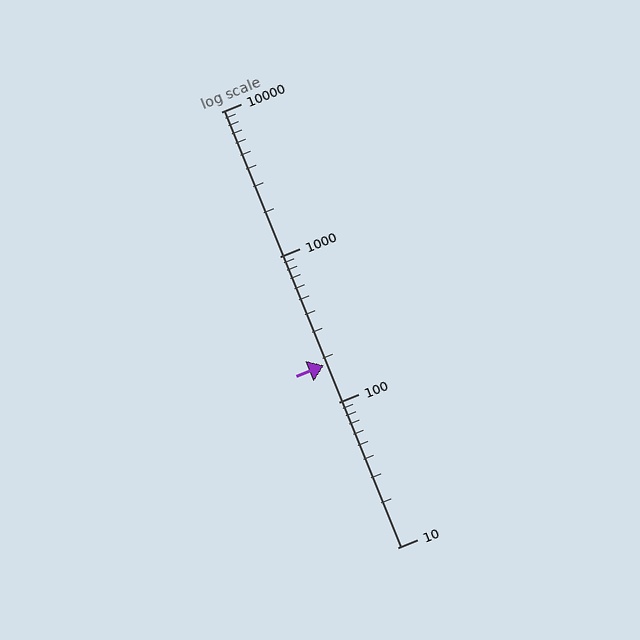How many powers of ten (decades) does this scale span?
The scale spans 3 decades, from 10 to 10000.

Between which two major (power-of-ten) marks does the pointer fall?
The pointer is between 100 and 1000.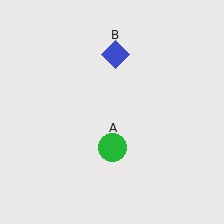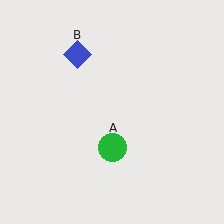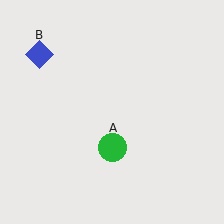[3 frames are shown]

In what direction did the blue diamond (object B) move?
The blue diamond (object B) moved left.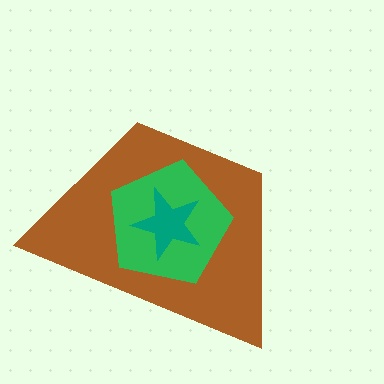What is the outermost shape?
The brown trapezoid.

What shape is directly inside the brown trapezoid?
The green pentagon.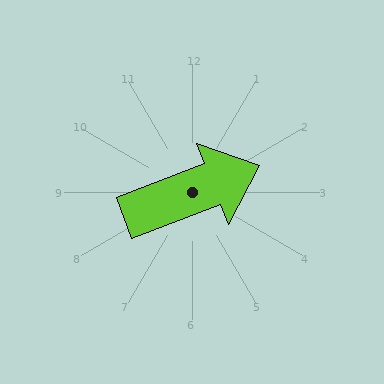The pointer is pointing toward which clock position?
Roughly 2 o'clock.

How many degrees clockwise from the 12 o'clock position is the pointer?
Approximately 69 degrees.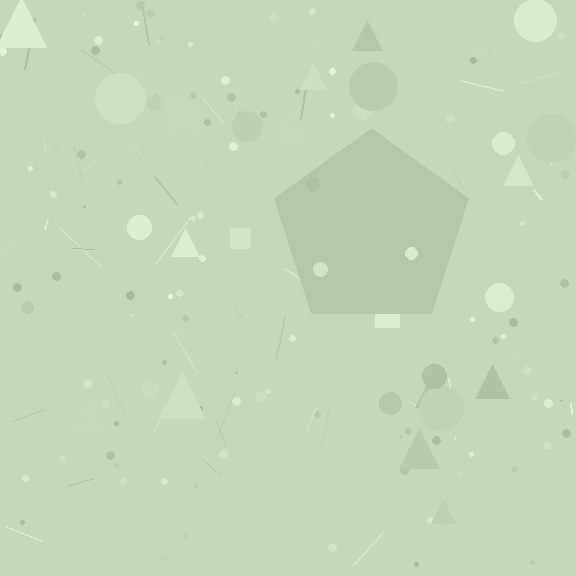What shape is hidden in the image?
A pentagon is hidden in the image.